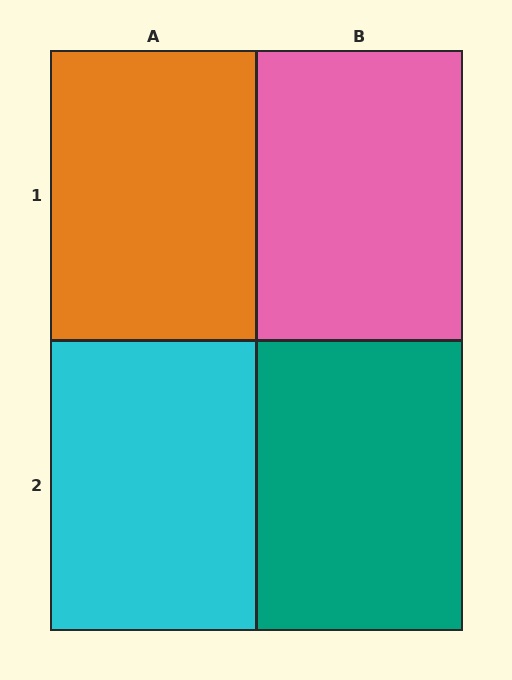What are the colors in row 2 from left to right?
Cyan, teal.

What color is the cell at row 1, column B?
Pink.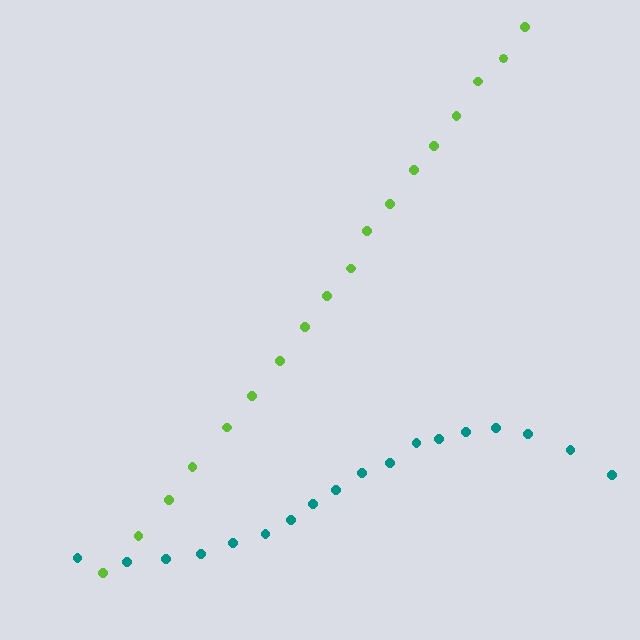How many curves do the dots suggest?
There are 2 distinct paths.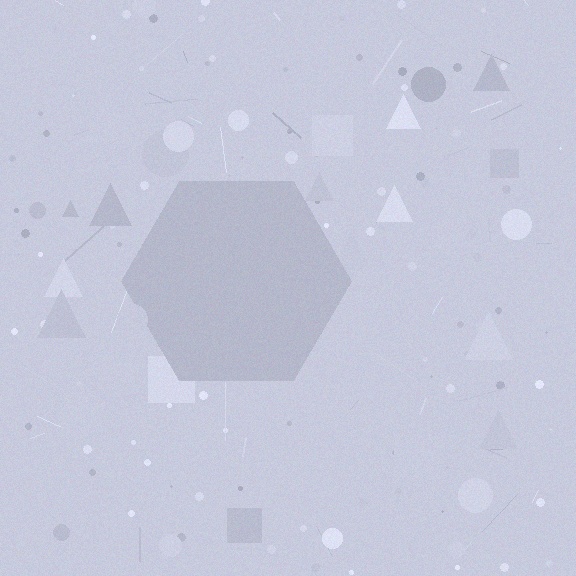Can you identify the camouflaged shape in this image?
The camouflaged shape is a hexagon.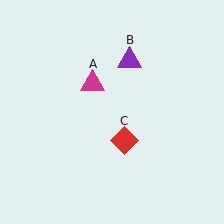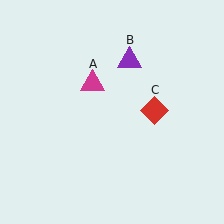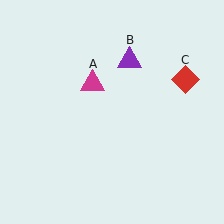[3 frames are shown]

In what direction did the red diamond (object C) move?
The red diamond (object C) moved up and to the right.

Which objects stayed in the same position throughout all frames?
Magenta triangle (object A) and purple triangle (object B) remained stationary.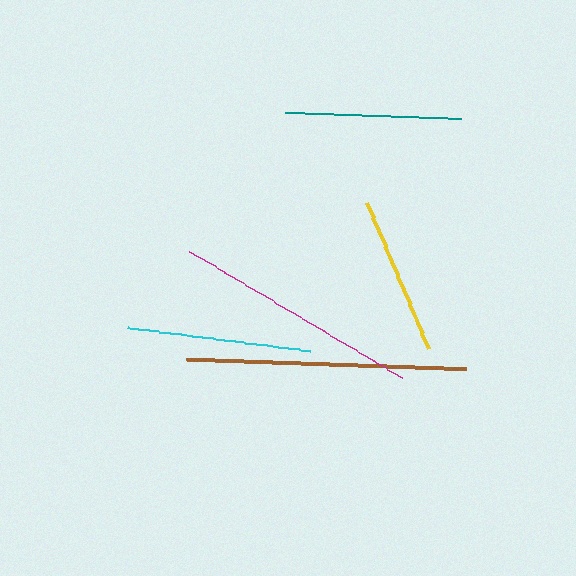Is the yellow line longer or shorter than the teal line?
The teal line is longer than the yellow line.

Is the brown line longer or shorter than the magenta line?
The brown line is longer than the magenta line.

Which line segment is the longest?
The brown line is the longest at approximately 280 pixels.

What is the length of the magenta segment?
The magenta segment is approximately 247 pixels long.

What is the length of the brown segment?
The brown segment is approximately 280 pixels long.